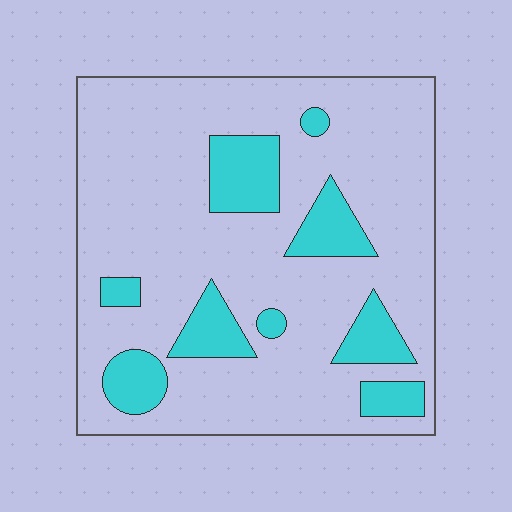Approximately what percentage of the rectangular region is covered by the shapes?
Approximately 20%.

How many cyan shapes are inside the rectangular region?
9.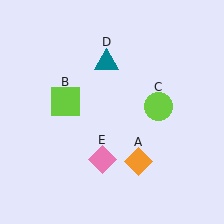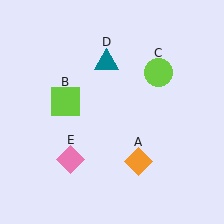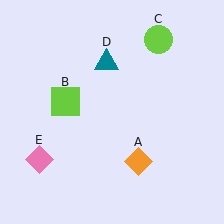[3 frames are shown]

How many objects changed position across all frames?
2 objects changed position: lime circle (object C), pink diamond (object E).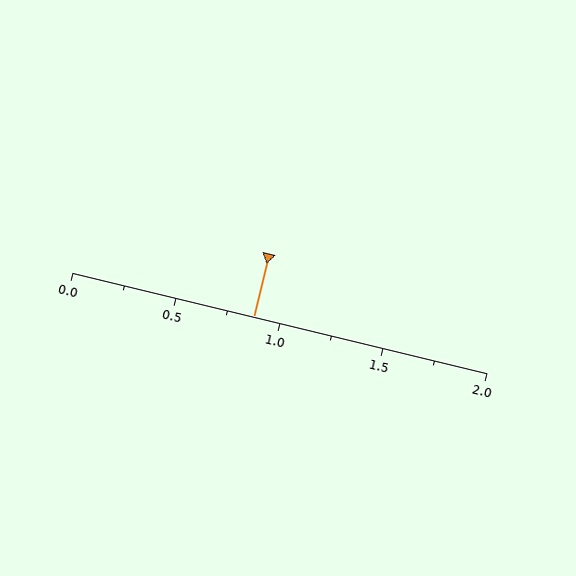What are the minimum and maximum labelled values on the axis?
The axis runs from 0.0 to 2.0.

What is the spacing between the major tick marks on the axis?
The major ticks are spaced 0.5 apart.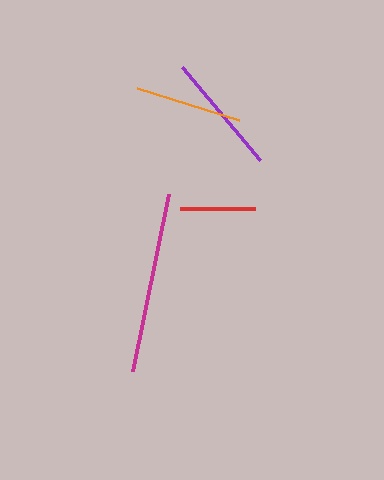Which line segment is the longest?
The magenta line is the longest at approximately 181 pixels.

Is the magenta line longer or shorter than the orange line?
The magenta line is longer than the orange line.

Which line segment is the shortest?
The red line is the shortest at approximately 75 pixels.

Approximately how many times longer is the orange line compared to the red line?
The orange line is approximately 1.4 times the length of the red line.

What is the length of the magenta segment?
The magenta segment is approximately 181 pixels long.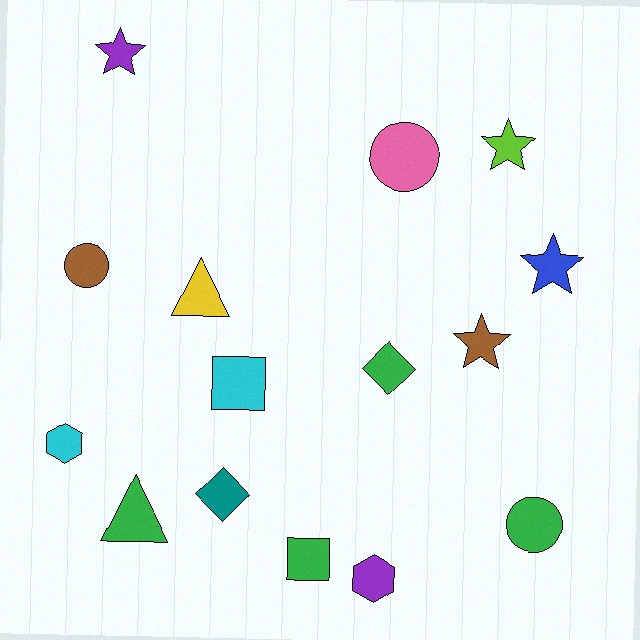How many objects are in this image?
There are 15 objects.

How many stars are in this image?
There are 4 stars.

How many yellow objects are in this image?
There is 1 yellow object.